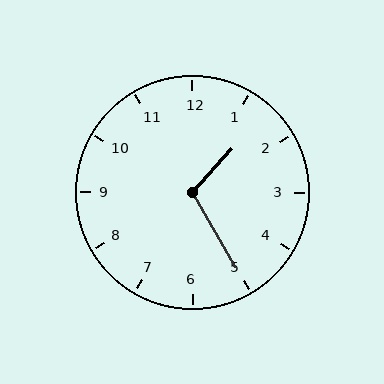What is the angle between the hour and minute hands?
Approximately 108 degrees.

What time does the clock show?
1:25.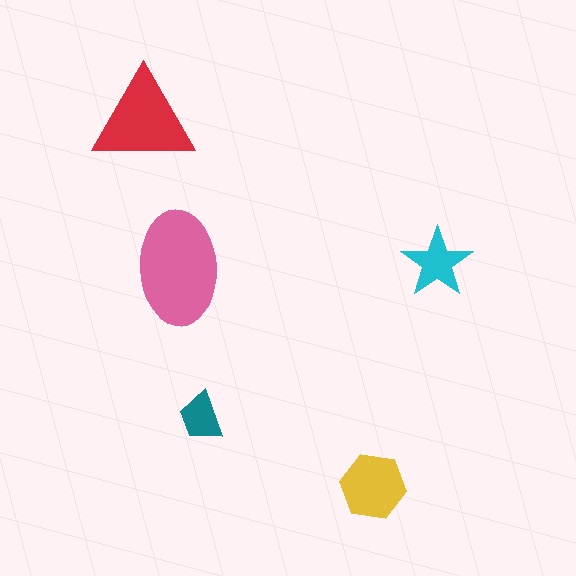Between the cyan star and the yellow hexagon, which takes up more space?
The yellow hexagon.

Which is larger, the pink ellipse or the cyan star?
The pink ellipse.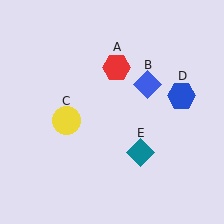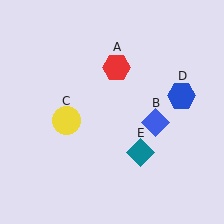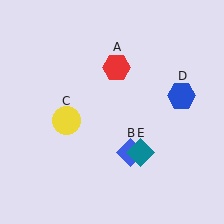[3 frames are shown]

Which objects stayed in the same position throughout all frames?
Red hexagon (object A) and yellow circle (object C) and blue hexagon (object D) and teal diamond (object E) remained stationary.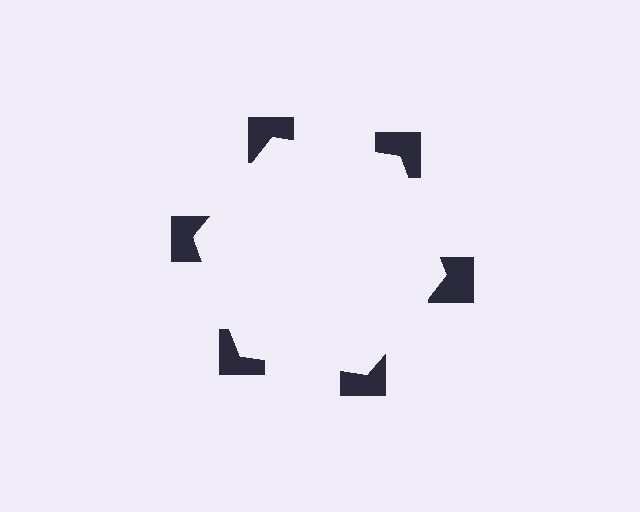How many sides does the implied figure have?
6 sides.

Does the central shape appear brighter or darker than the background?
It typically appears slightly brighter than the background, even though no actual brightness change is drawn.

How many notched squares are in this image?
There are 6 — one at each vertex of the illusory hexagon.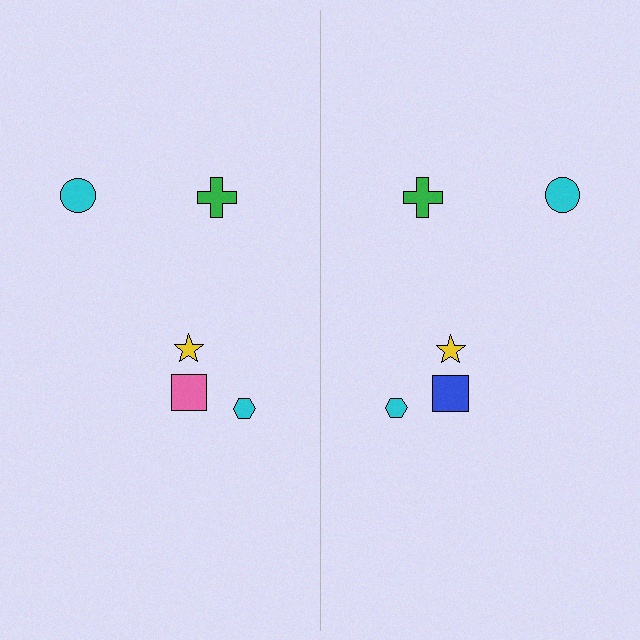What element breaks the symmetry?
The blue square on the right side breaks the symmetry — its mirror counterpart is pink.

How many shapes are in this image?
There are 10 shapes in this image.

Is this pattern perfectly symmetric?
No, the pattern is not perfectly symmetric. The blue square on the right side breaks the symmetry — its mirror counterpart is pink.